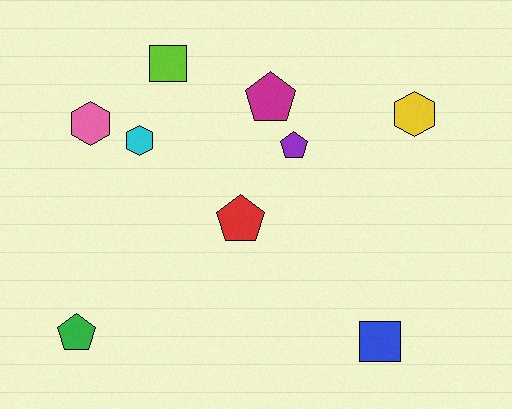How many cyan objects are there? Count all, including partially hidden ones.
There is 1 cyan object.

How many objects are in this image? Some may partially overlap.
There are 9 objects.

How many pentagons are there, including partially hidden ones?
There are 4 pentagons.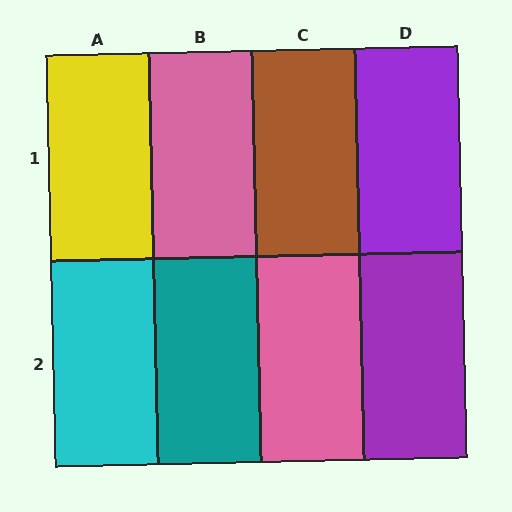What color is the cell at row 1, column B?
Pink.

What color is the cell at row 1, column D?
Purple.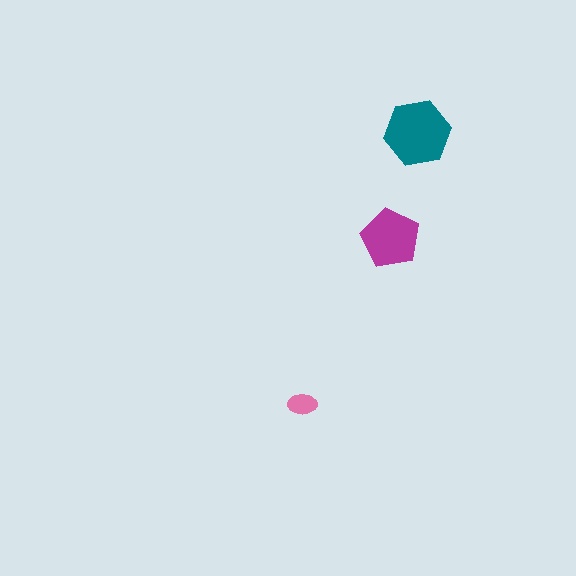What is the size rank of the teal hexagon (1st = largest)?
1st.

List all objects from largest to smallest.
The teal hexagon, the magenta pentagon, the pink ellipse.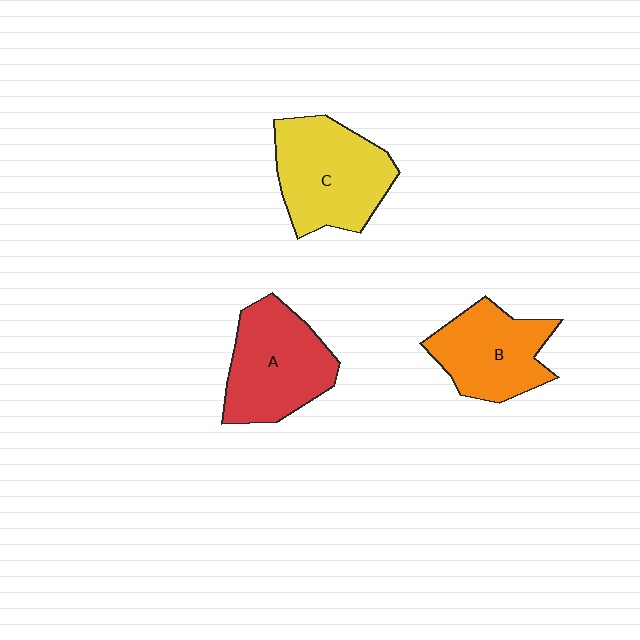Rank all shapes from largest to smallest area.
From largest to smallest: C (yellow), A (red), B (orange).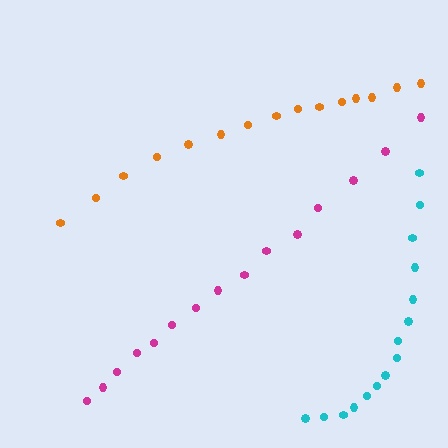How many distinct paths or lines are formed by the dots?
There are 3 distinct paths.